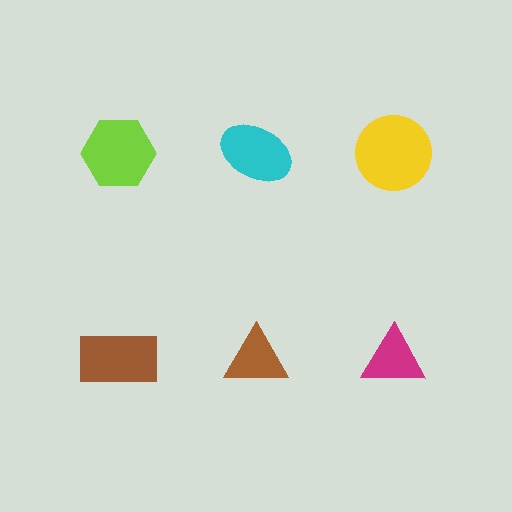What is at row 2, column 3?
A magenta triangle.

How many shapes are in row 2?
3 shapes.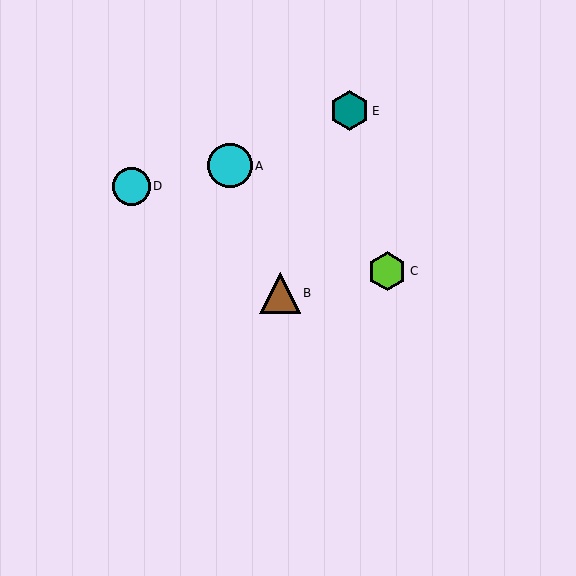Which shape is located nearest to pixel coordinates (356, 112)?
The teal hexagon (labeled E) at (349, 111) is nearest to that location.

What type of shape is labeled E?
Shape E is a teal hexagon.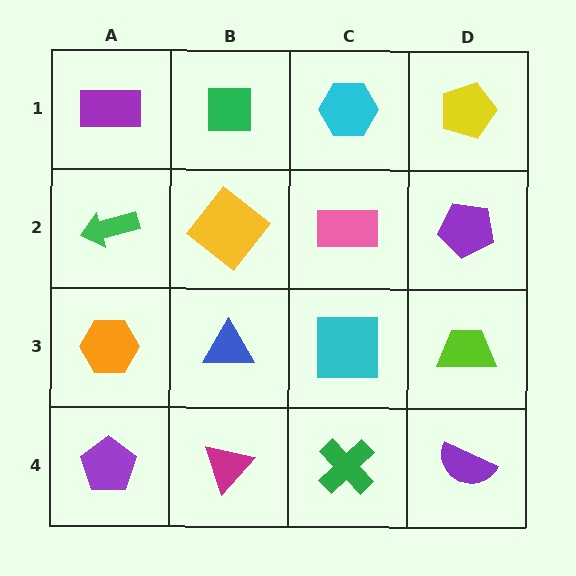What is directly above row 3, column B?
A yellow diamond.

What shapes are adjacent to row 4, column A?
An orange hexagon (row 3, column A), a magenta triangle (row 4, column B).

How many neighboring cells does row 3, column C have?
4.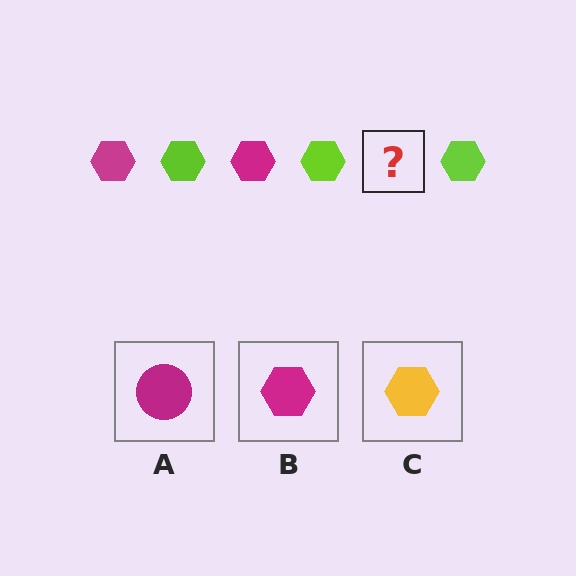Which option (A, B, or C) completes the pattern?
B.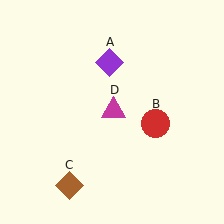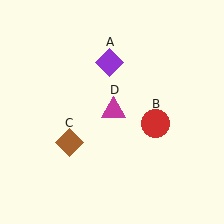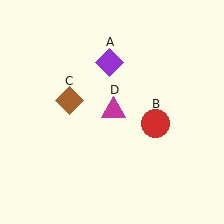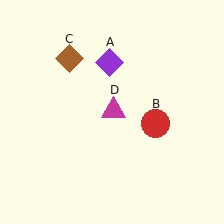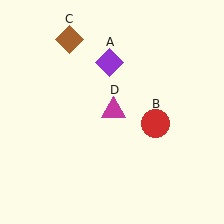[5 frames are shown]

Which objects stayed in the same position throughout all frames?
Purple diamond (object A) and red circle (object B) and magenta triangle (object D) remained stationary.